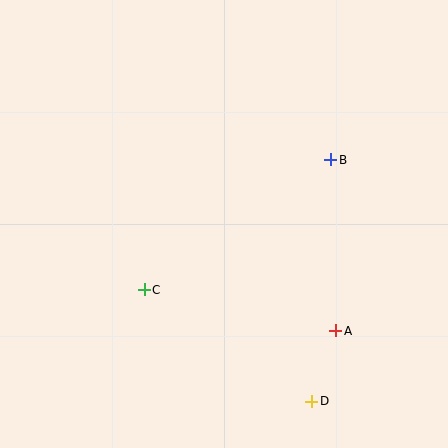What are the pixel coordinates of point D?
Point D is at (312, 401).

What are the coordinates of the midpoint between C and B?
The midpoint between C and B is at (237, 225).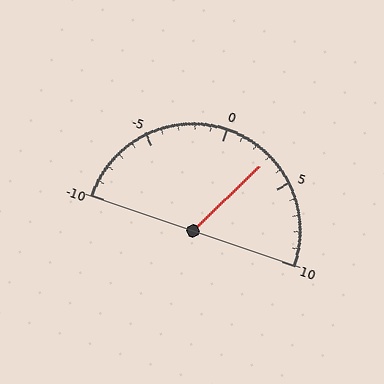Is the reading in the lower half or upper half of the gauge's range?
The reading is in the upper half of the range (-10 to 10).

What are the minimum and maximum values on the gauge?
The gauge ranges from -10 to 10.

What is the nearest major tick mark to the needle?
The nearest major tick mark is 5.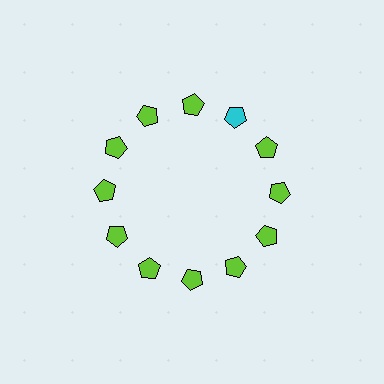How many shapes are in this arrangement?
There are 12 shapes arranged in a ring pattern.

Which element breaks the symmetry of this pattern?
The cyan pentagon at roughly the 1 o'clock position breaks the symmetry. All other shapes are lime pentagons.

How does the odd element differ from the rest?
It has a different color: cyan instead of lime.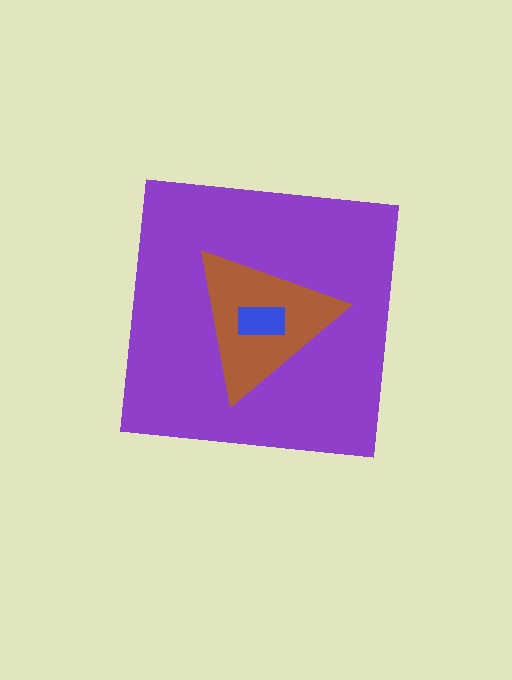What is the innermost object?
The blue rectangle.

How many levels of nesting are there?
3.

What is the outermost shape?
The purple square.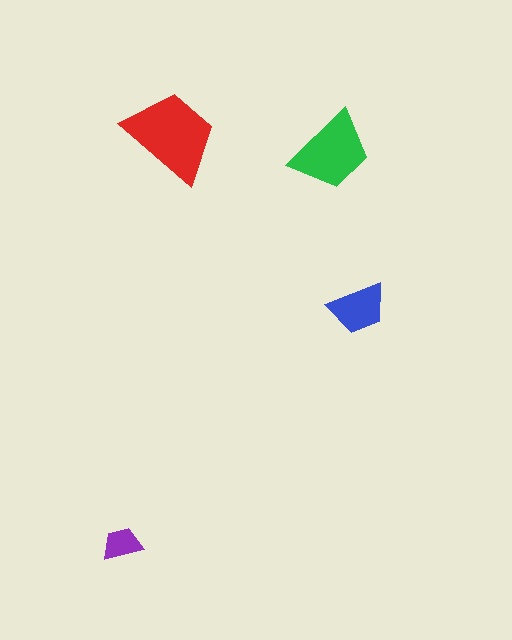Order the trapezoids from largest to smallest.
the red one, the green one, the blue one, the purple one.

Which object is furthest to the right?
The blue trapezoid is rightmost.